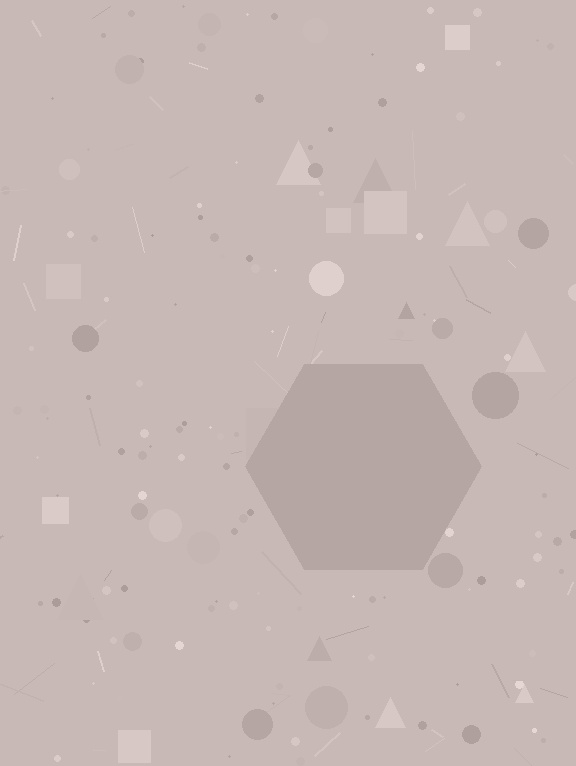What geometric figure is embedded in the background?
A hexagon is embedded in the background.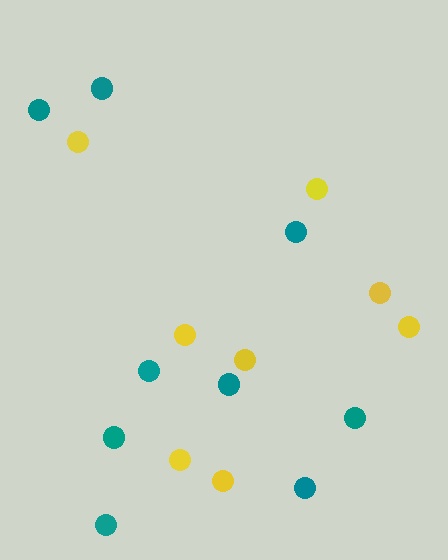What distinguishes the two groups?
There are 2 groups: one group of teal circles (9) and one group of yellow circles (8).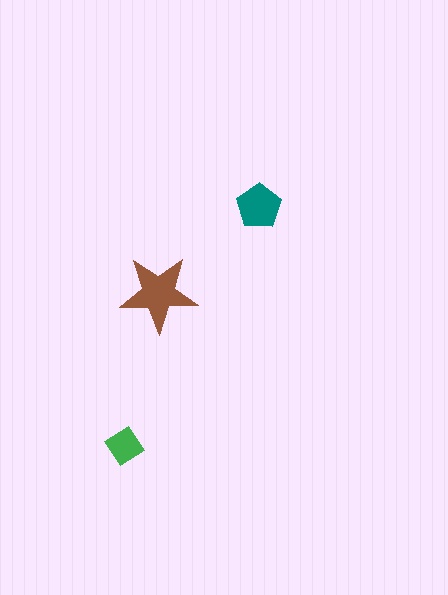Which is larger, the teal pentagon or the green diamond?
The teal pentagon.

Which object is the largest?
The brown star.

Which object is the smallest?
The green diamond.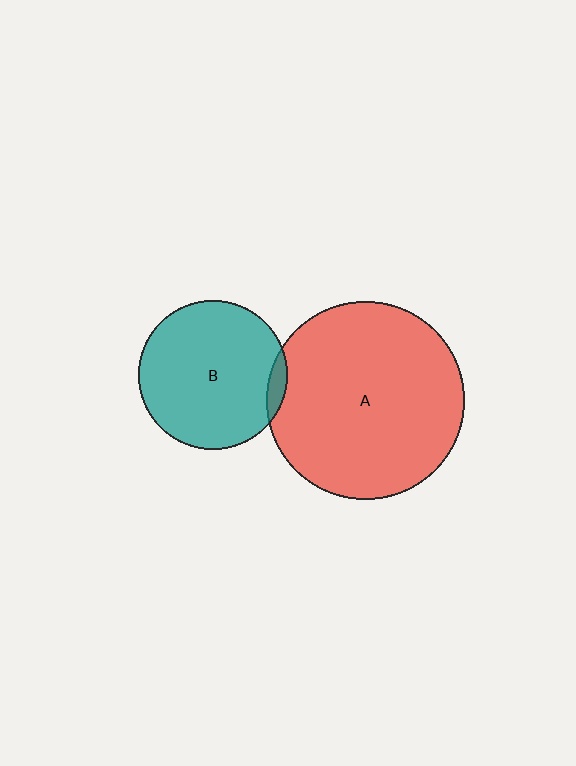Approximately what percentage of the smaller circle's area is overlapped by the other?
Approximately 5%.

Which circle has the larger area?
Circle A (red).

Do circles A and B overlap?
Yes.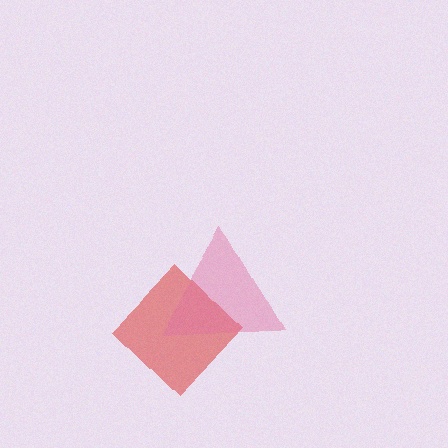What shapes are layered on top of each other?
The layered shapes are: a red diamond, a pink triangle.